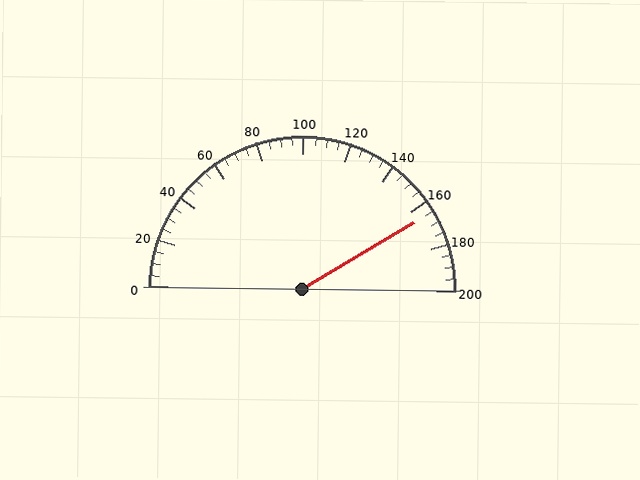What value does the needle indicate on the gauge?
The needle indicates approximately 165.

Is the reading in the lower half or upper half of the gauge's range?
The reading is in the upper half of the range (0 to 200).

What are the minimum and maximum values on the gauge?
The gauge ranges from 0 to 200.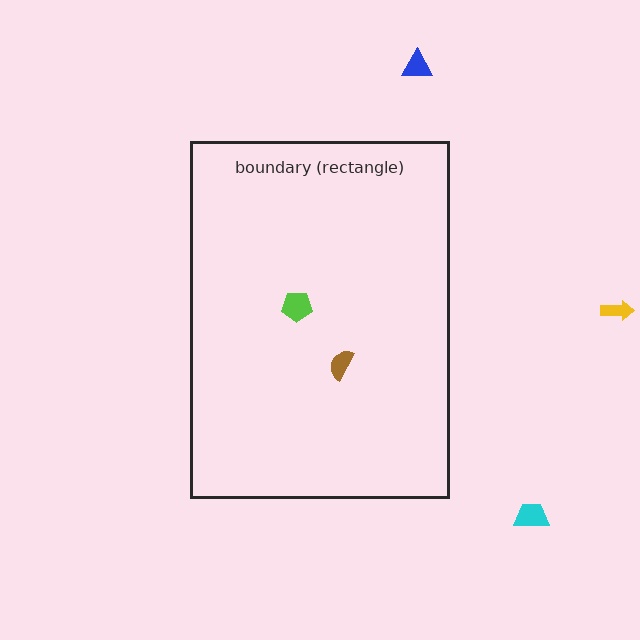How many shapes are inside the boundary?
2 inside, 3 outside.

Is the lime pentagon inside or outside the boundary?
Inside.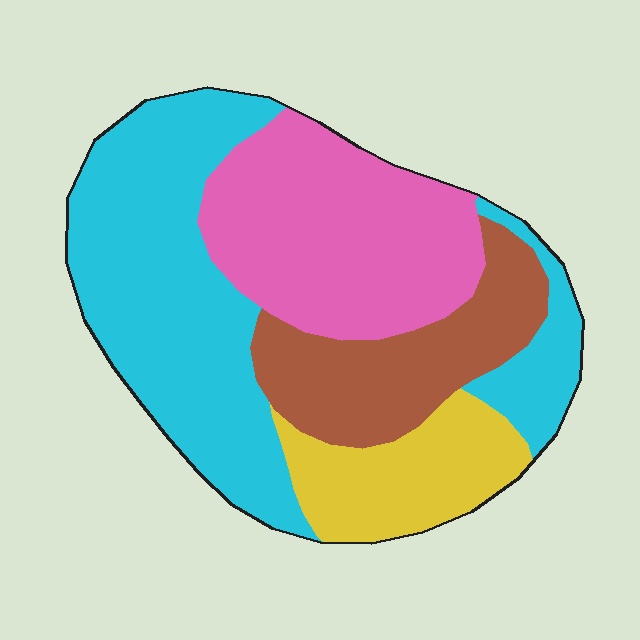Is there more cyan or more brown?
Cyan.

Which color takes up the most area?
Cyan, at roughly 40%.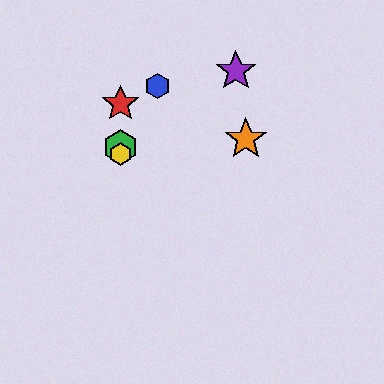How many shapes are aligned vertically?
3 shapes (the red star, the green hexagon, the yellow hexagon) are aligned vertically.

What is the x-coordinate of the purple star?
The purple star is at x≈236.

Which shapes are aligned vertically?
The red star, the green hexagon, the yellow hexagon are aligned vertically.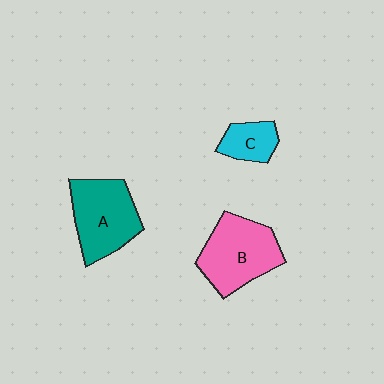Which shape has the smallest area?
Shape C (cyan).